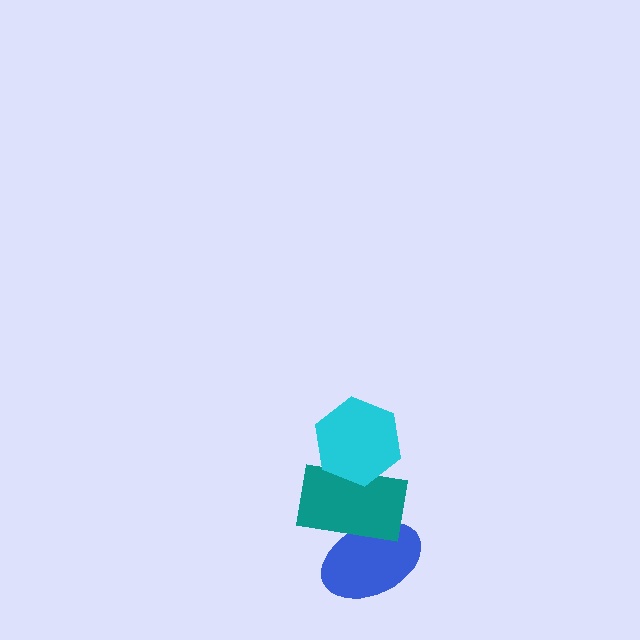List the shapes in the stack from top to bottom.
From top to bottom: the cyan hexagon, the teal rectangle, the blue ellipse.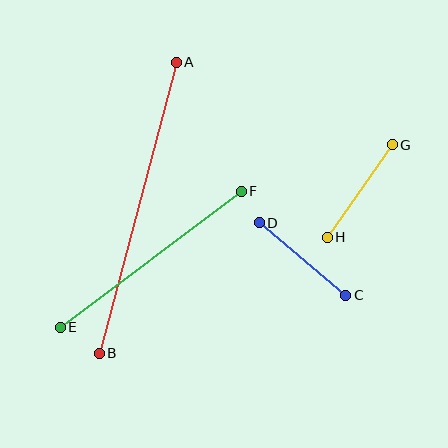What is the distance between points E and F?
The distance is approximately 226 pixels.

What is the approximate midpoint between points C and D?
The midpoint is at approximately (302, 259) pixels.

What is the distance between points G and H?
The distance is approximately 113 pixels.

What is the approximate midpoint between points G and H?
The midpoint is at approximately (360, 191) pixels.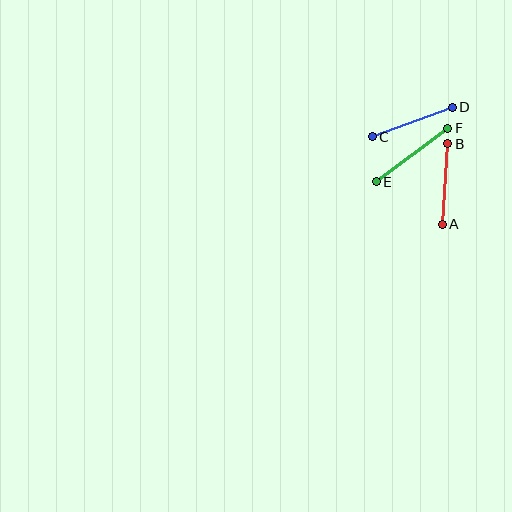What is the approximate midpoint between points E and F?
The midpoint is at approximately (412, 155) pixels.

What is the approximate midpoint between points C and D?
The midpoint is at approximately (412, 122) pixels.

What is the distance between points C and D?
The distance is approximately 85 pixels.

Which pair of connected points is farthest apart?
Points E and F are farthest apart.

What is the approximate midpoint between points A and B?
The midpoint is at approximately (445, 184) pixels.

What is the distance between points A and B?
The distance is approximately 81 pixels.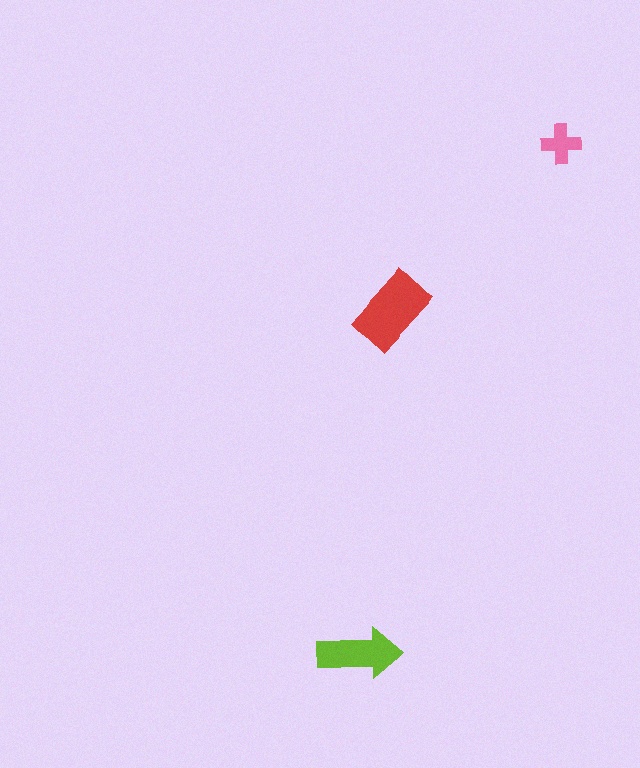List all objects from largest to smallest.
The red rectangle, the lime arrow, the pink cross.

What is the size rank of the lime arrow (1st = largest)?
2nd.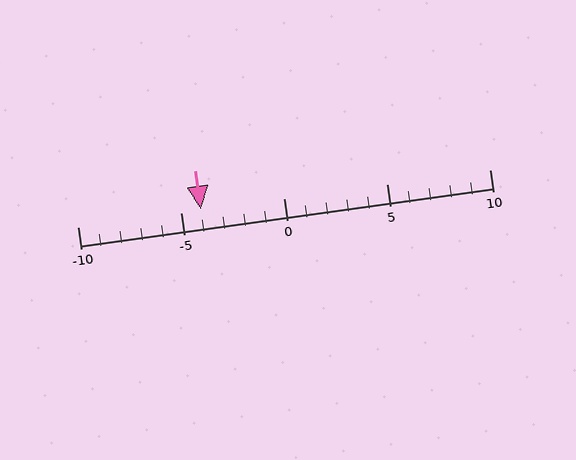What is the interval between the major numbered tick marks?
The major tick marks are spaced 5 units apart.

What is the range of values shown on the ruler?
The ruler shows values from -10 to 10.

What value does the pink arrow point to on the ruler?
The pink arrow points to approximately -4.